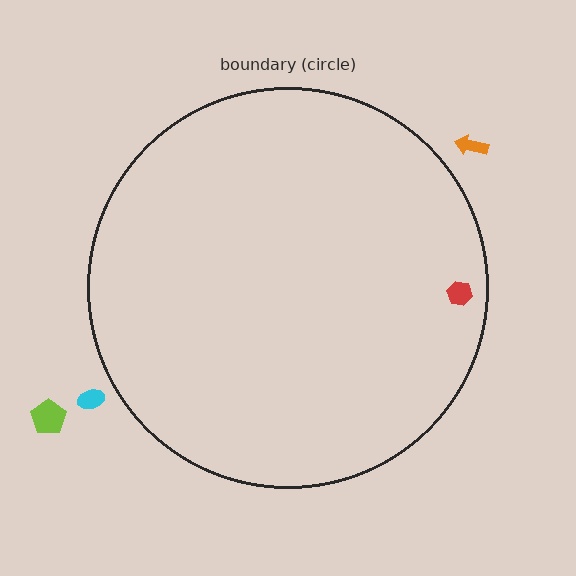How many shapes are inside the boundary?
1 inside, 3 outside.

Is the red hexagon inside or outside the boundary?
Inside.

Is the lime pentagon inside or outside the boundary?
Outside.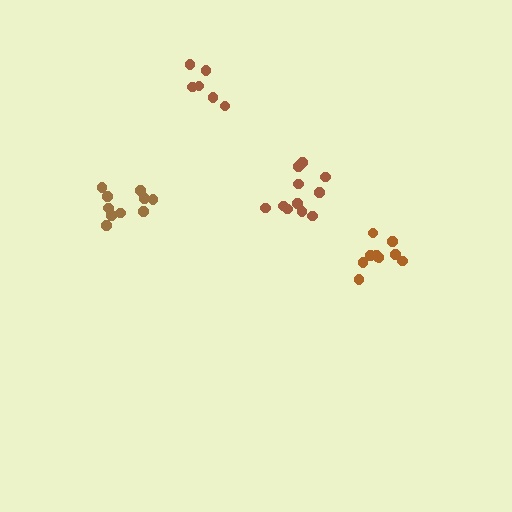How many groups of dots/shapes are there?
There are 4 groups.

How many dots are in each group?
Group 1: 11 dots, Group 2: 10 dots, Group 3: 10 dots, Group 4: 6 dots (37 total).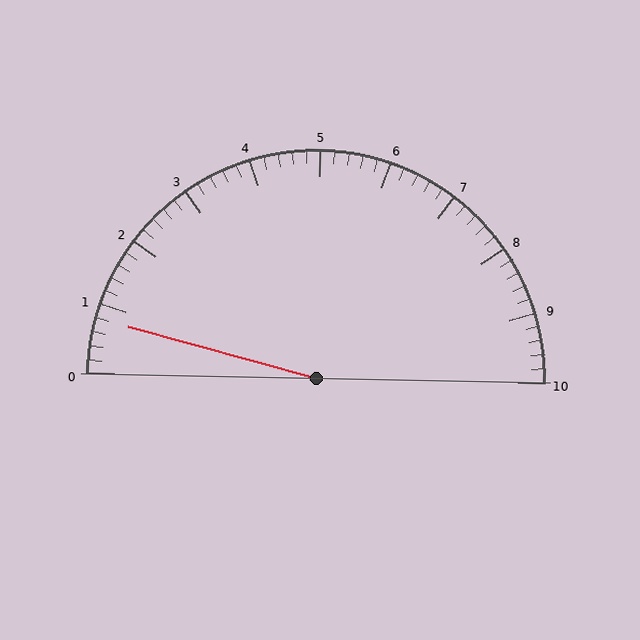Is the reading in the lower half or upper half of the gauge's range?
The reading is in the lower half of the range (0 to 10).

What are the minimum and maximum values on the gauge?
The gauge ranges from 0 to 10.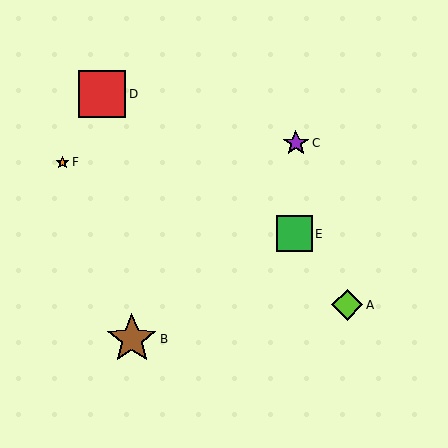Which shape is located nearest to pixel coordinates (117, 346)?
The brown star (labeled B) at (132, 339) is nearest to that location.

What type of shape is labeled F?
Shape F is an orange star.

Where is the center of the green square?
The center of the green square is at (294, 234).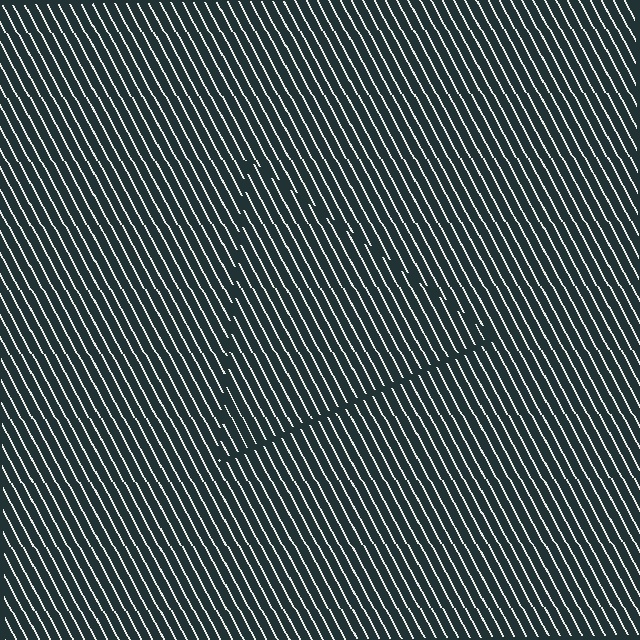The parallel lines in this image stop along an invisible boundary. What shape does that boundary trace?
An illusory triangle. The interior of the shape contains the same grating, shifted by half a period — the contour is defined by the phase discontinuity where line-ends from the inner and outer gratings abut.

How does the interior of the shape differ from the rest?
The interior of the shape contains the same grating, shifted by half a period — the contour is defined by the phase discontinuity where line-ends from the inner and outer gratings abut.